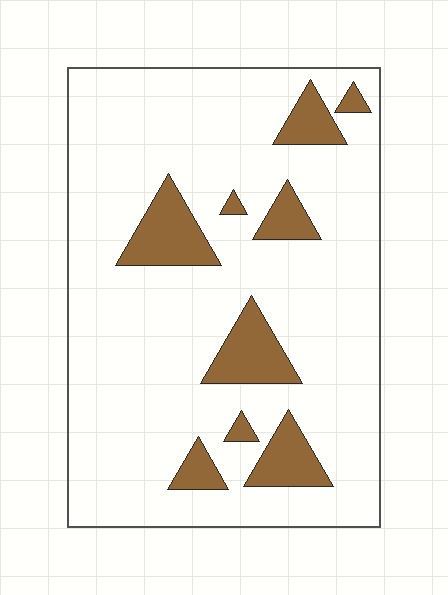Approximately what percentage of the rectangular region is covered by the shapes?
Approximately 15%.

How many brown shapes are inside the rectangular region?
9.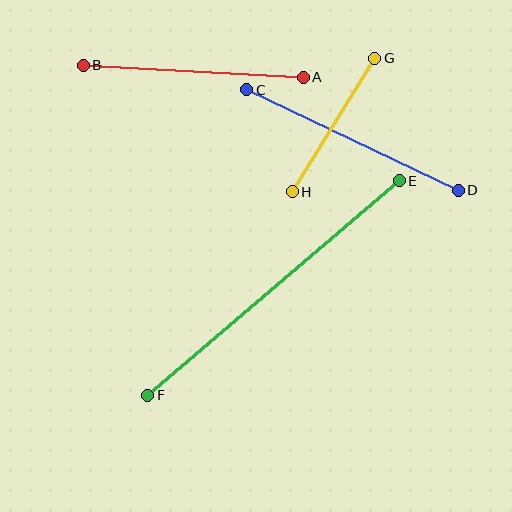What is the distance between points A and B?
The distance is approximately 220 pixels.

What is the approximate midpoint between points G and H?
The midpoint is at approximately (333, 125) pixels.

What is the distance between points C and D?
The distance is approximately 234 pixels.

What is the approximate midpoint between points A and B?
The midpoint is at approximately (193, 71) pixels.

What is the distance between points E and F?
The distance is approximately 330 pixels.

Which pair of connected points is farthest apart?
Points E and F are farthest apart.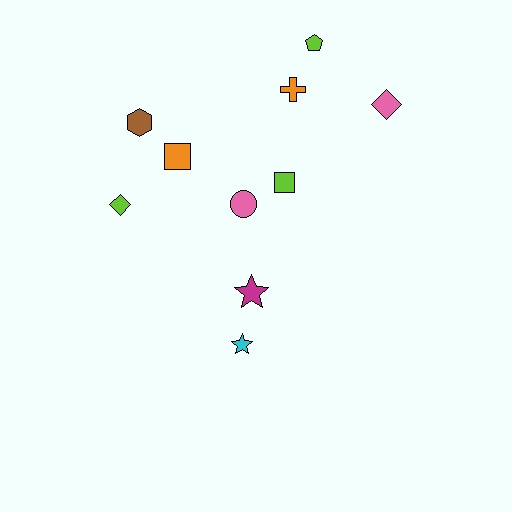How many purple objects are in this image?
There are no purple objects.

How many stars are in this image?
There are 2 stars.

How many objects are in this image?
There are 10 objects.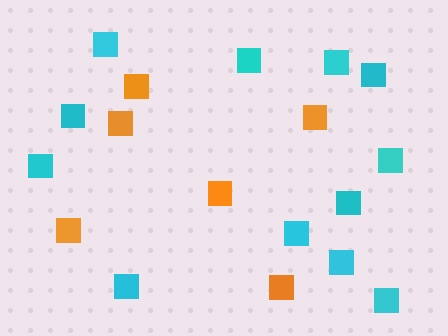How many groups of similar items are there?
There are 2 groups: one group of orange squares (6) and one group of cyan squares (12).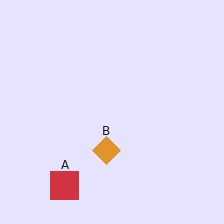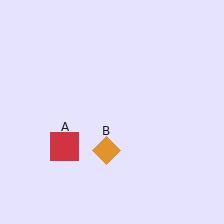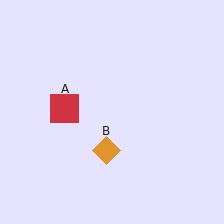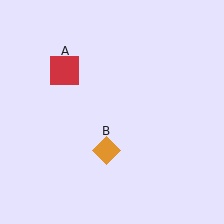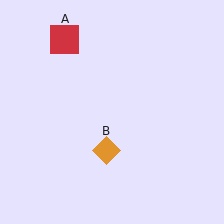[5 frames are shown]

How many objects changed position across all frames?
1 object changed position: red square (object A).